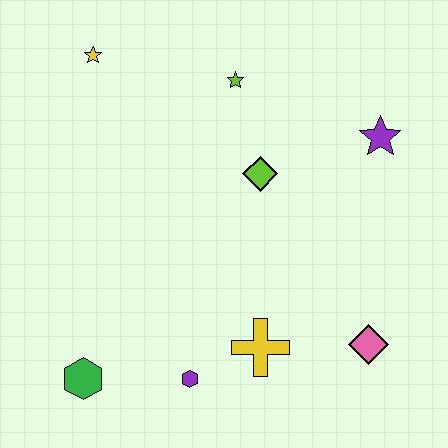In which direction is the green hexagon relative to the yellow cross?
The green hexagon is to the left of the yellow cross.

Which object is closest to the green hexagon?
The purple hexagon is closest to the green hexagon.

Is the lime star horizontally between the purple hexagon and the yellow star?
No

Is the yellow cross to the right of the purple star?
No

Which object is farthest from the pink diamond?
The yellow star is farthest from the pink diamond.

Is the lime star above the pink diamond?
Yes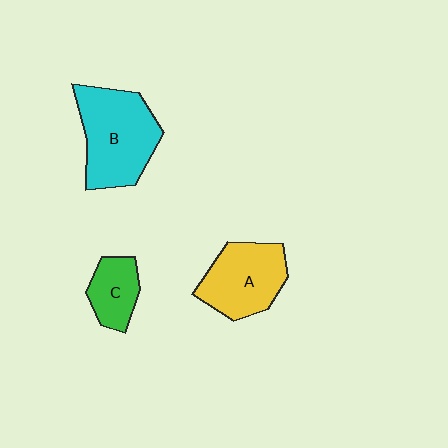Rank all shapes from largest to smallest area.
From largest to smallest: B (cyan), A (yellow), C (green).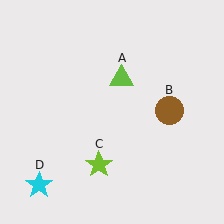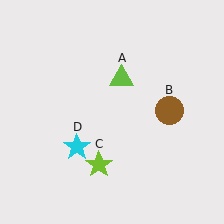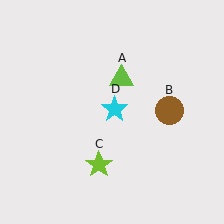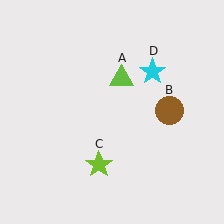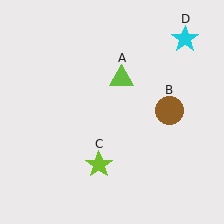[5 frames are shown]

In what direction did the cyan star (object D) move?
The cyan star (object D) moved up and to the right.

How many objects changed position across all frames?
1 object changed position: cyan star (object D).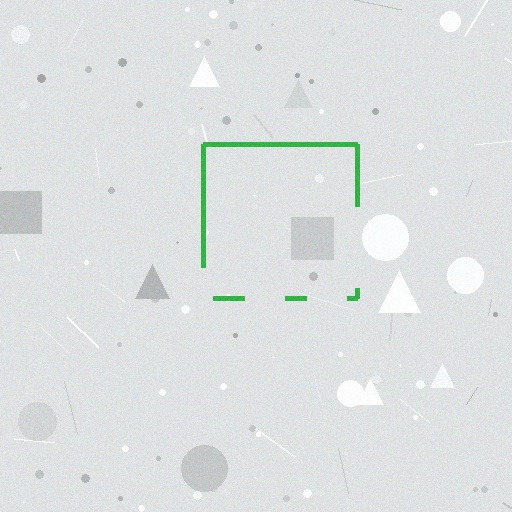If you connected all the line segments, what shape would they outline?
They would outline a square.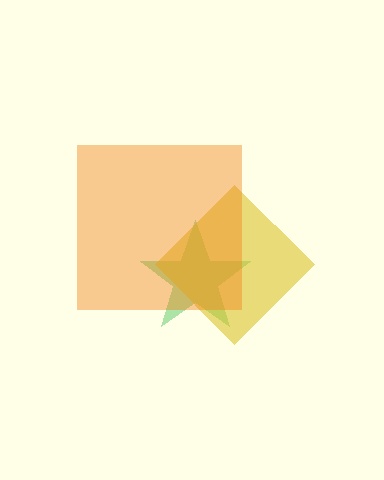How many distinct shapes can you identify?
There are 3 distinct shapes: a green star, a yellow diamond, an orange square.